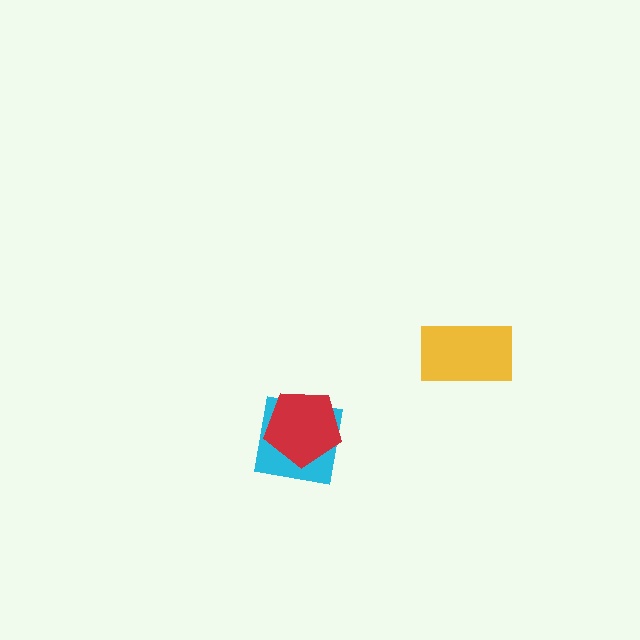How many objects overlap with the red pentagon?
1 object overlaps with the red pentagon.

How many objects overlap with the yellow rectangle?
0 objects overlap with the yellow rectangle.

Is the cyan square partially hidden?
Yes, it is partially covered by another shape.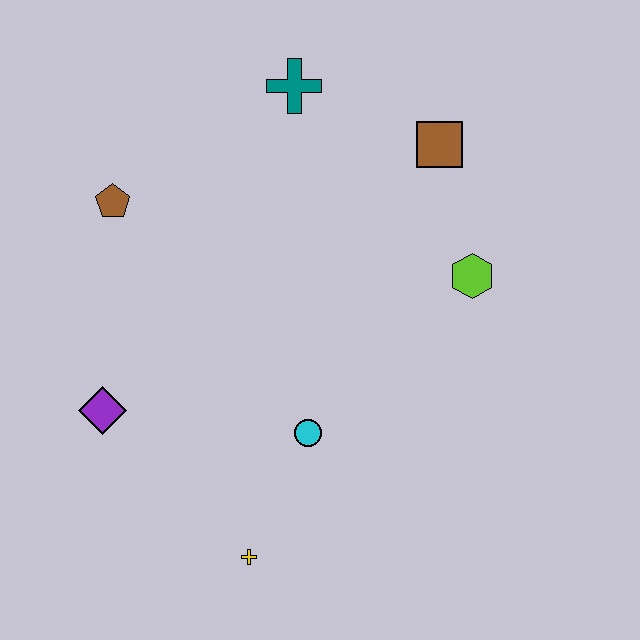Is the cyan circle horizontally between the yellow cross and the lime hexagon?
Yes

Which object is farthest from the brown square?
The yellow cross is farthest from the brown square.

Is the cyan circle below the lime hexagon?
Yes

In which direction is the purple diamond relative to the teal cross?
The purple diamond is below the teal cross.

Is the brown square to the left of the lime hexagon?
Yes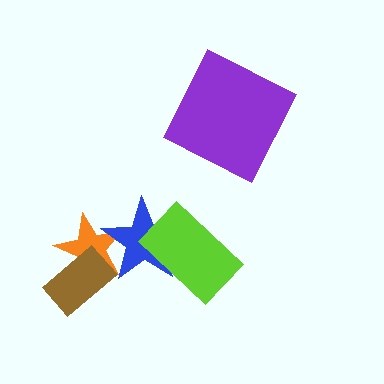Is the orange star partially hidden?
Yes, it is partially covered by another shape.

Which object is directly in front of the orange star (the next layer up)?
The blue star is directly in front of the orange star.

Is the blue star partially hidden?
Yes, it is partially covered by another shape.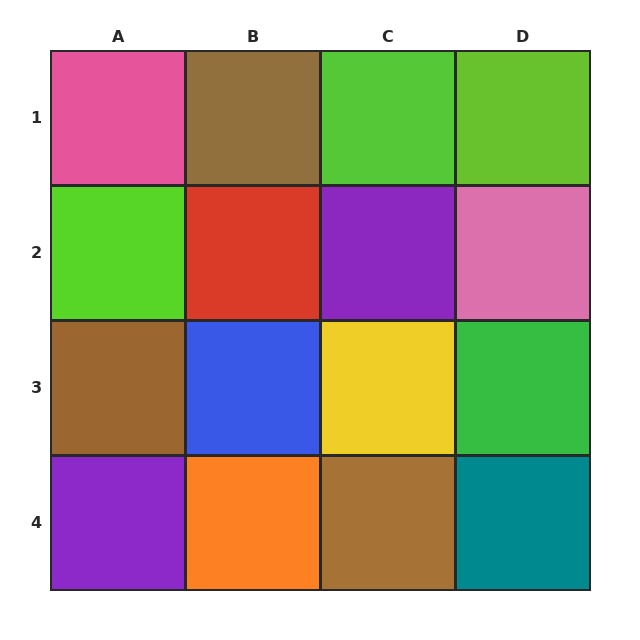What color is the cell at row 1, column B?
Brown.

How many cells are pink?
2 cells are pink.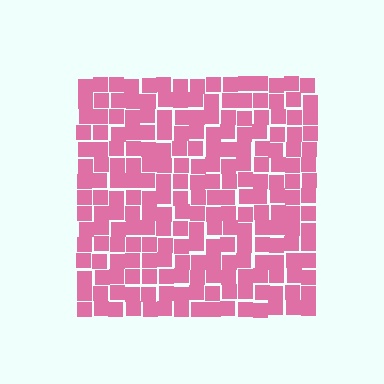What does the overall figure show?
The overall figure shows a square.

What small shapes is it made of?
It is made of small squares.